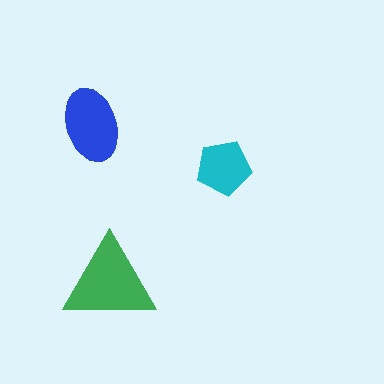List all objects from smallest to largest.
The cyan pentagon, the blue ellipse, the green triangle.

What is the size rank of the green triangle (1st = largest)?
1st.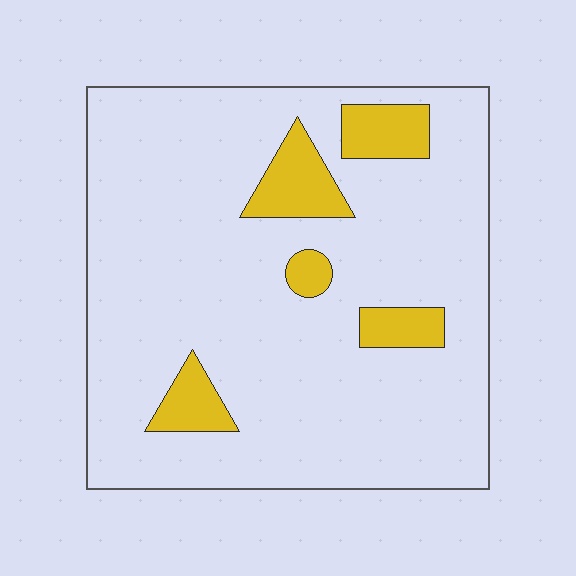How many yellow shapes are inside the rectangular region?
5.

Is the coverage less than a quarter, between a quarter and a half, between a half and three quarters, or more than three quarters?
Less than a quarter.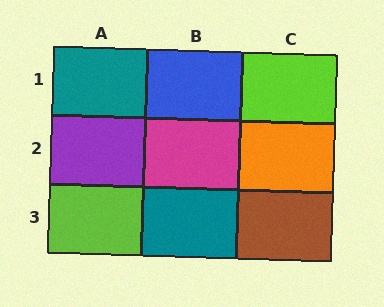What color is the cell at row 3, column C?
Brown.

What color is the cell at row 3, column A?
Lime.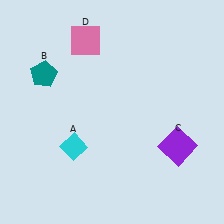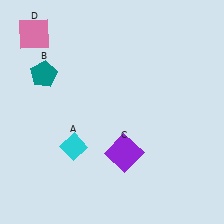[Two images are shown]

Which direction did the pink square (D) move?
The pink square (D) moved left.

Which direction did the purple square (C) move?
The purple square (C) moved left.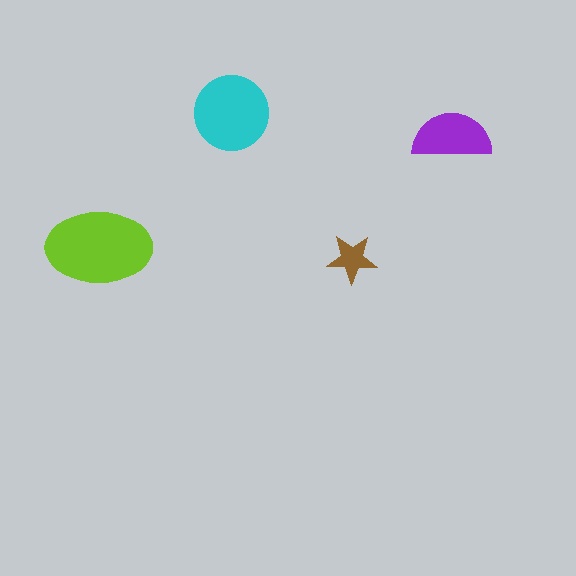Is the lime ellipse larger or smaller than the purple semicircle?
Larger.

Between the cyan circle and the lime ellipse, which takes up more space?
The lime ellipse.